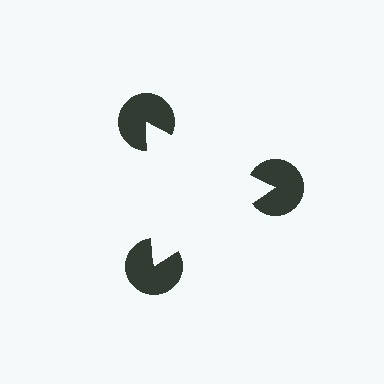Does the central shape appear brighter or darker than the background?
It typically appears slightly brighter than the background, even though no actual brightness change is drawn.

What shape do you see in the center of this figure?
An illusory triangle — its edges are inferred from the aligned wedge cuts in the pac-man discs, not physically drawn.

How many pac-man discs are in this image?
There are 3 — one at each vertex of the illusory triangle.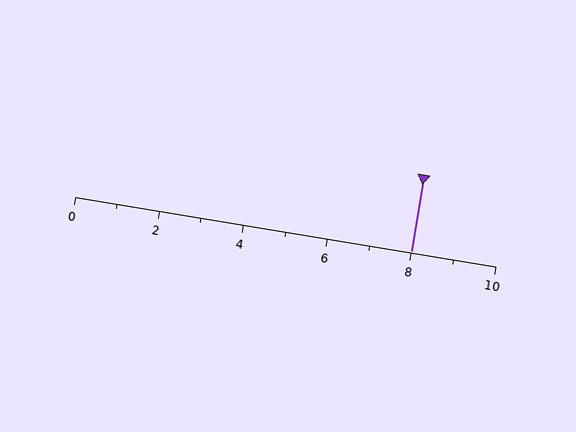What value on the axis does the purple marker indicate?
The marker indicates approximately 8.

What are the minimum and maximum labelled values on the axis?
The axis runs from 0 to 10.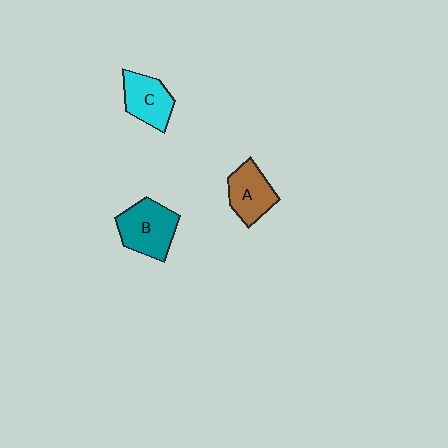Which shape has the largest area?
Shape B (teal).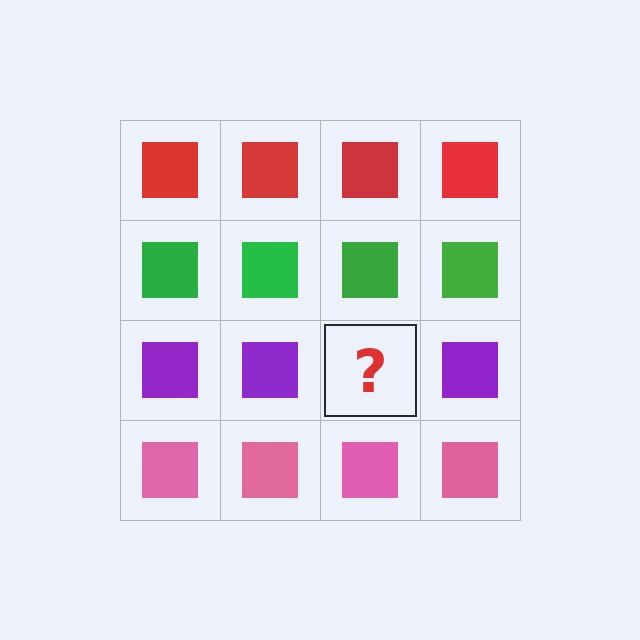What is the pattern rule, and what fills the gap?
The rule is that each row has a consistent color. The gap should be filled with a purple square.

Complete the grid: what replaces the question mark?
The question mark should be replaced with a purple square.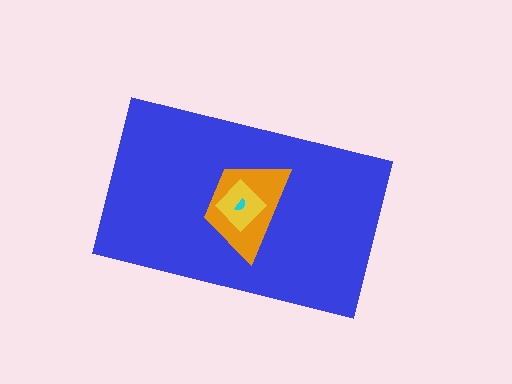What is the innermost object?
The cyan semicircle.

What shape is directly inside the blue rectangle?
The orange trapezoid.